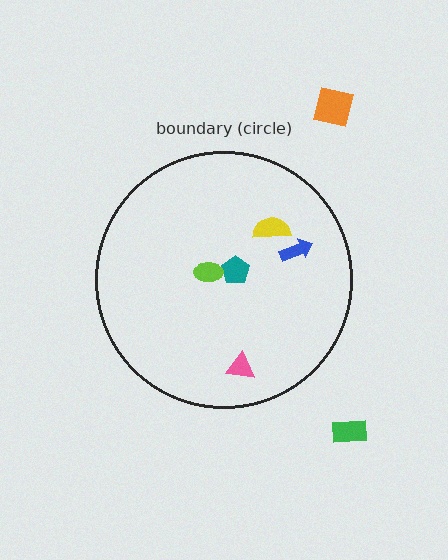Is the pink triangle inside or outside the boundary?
Inside.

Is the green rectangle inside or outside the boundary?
Outside.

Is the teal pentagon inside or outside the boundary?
Inside.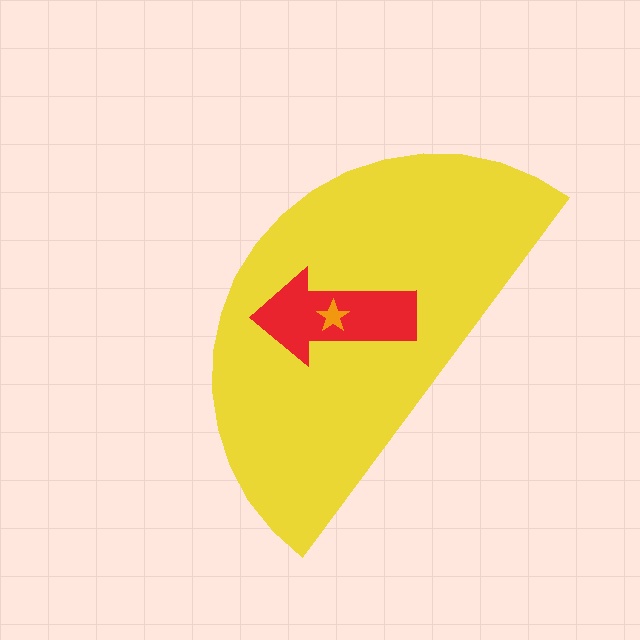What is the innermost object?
The orange star.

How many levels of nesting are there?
3.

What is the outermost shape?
The yellow semicircle.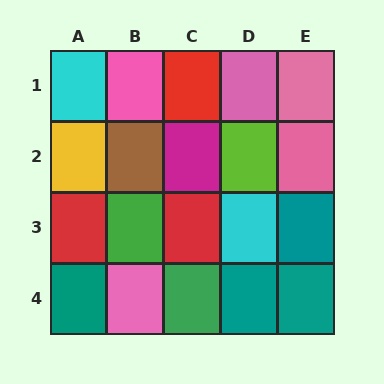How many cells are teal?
4 cells are teal.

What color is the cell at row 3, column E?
Teal.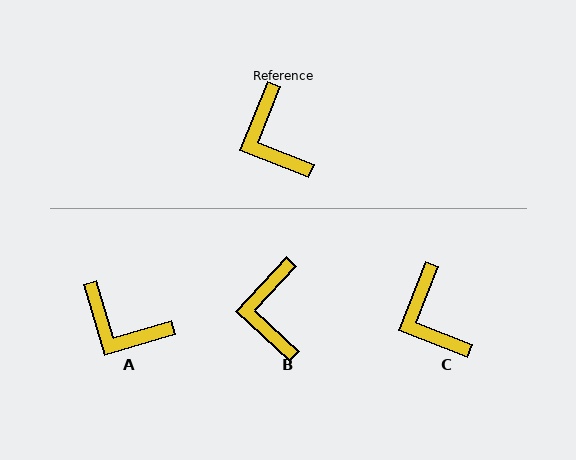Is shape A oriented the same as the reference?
No, it is off by about 38 degrees.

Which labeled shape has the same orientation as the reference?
C.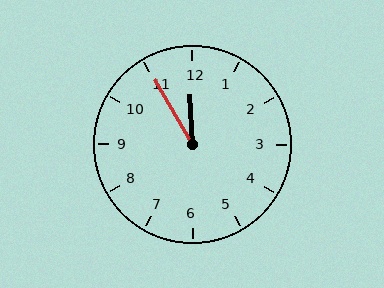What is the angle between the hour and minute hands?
Approximately 28 degrees.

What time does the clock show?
11:55.